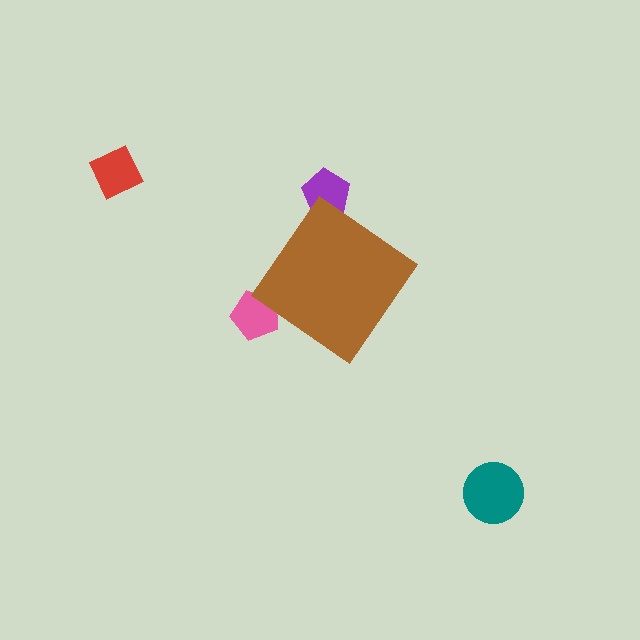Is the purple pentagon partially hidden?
Yes, the purple pentagon is partially hidden behind the brown diamond.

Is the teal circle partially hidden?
No, the teal circle is fully visible.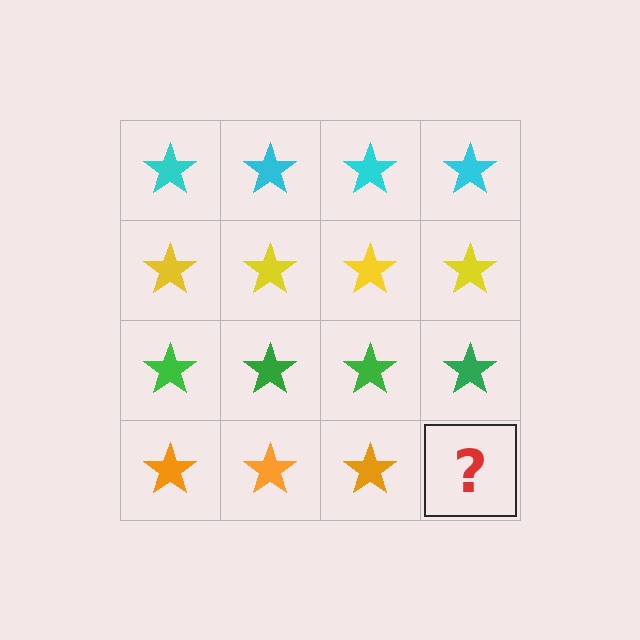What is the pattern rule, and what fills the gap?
The rule is that each row has a consistent color. The gap should be filled with an orange star.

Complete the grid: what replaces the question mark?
The question mark should be replaced with an orange star.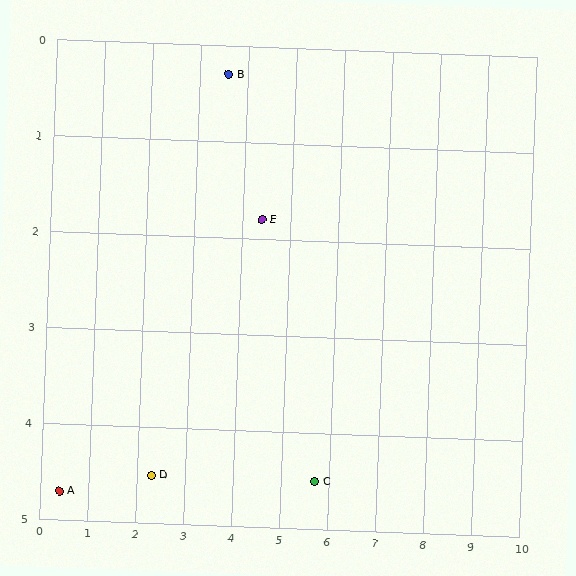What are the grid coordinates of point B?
Point B is at approximately (3.6, 0.3).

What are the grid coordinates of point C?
Point C is at approximately (5.7, 4.5).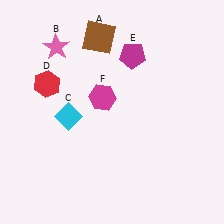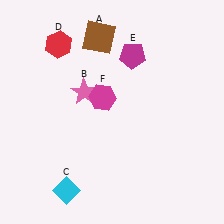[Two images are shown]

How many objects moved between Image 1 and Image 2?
3 objects moved between the two images.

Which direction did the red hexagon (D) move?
The red hexagon (D) moved up.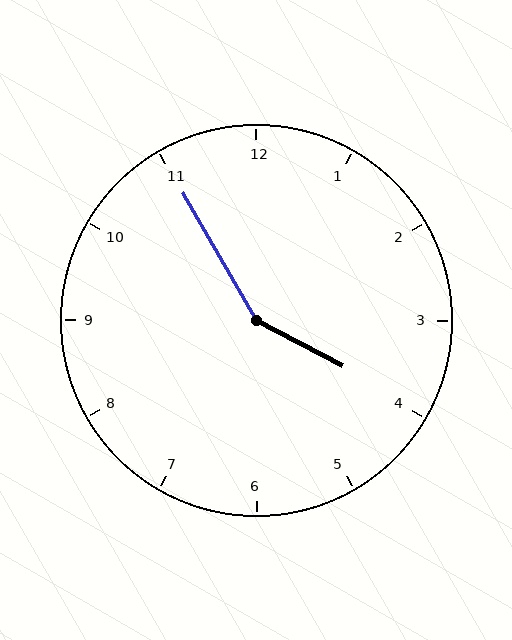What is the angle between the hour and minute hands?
Approximately 148 degrees.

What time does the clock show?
3:55.